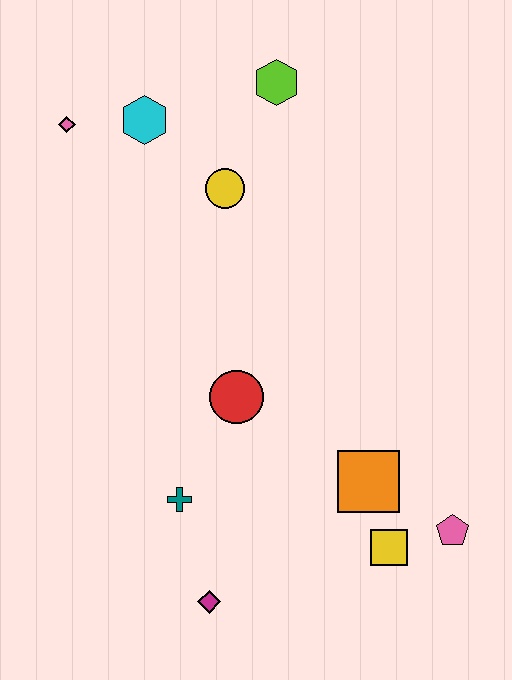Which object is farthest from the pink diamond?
The pink pentagon is farthest from the pink diamond.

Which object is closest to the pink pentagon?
The yellow square is closest to the pink pentagon.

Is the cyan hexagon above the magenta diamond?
Yes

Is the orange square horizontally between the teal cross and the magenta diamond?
No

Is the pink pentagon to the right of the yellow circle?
Yes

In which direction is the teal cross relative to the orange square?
The teal cross is to the left of the orange square.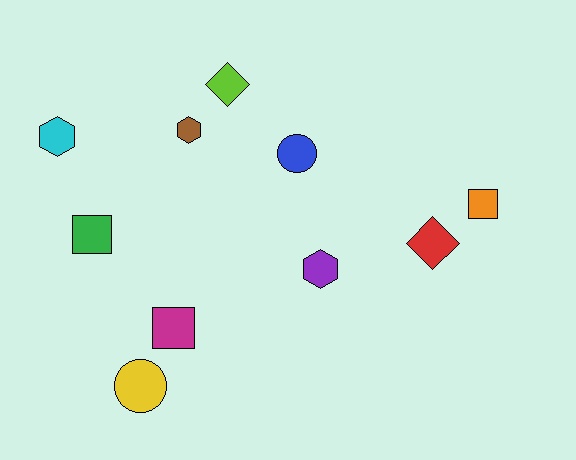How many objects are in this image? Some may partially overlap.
There are 10 objects.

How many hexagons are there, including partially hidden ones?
There are 3 hexagons.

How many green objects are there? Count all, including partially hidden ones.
There is 1 green object.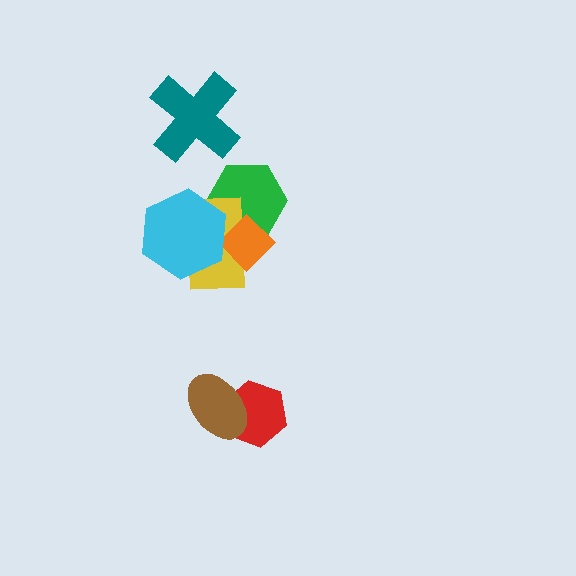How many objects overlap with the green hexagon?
3 objects overlap with the green hexagon.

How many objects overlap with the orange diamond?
3 objects overlap with the orange diamond.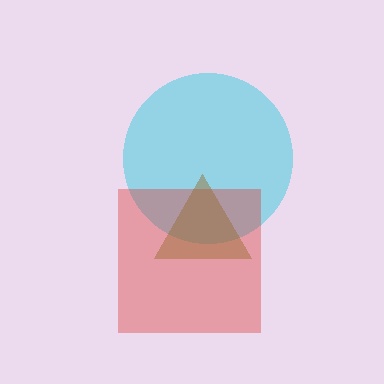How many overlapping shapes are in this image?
There are 3 overlapping shapes in the image.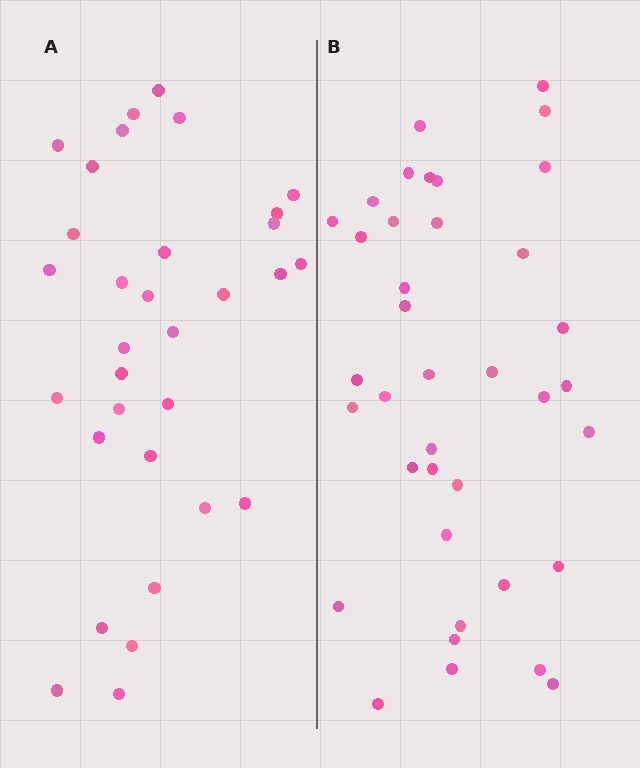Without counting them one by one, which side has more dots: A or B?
Region B (the right region) has more dots.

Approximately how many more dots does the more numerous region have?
Region B has about 6 more dots than region A.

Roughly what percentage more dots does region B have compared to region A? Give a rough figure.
About 20% more.